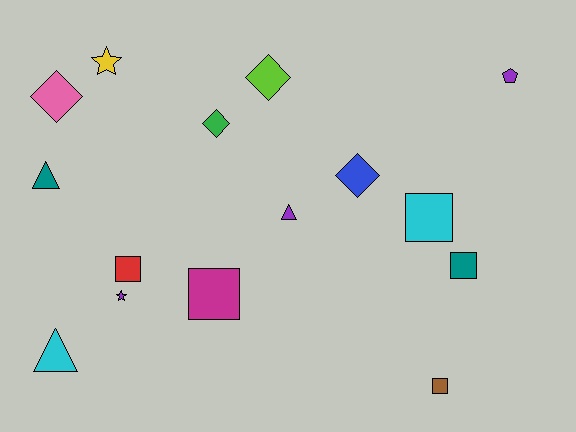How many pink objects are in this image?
There is 1 pink object.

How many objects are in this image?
There are 15 objects.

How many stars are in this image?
There are 2 stars.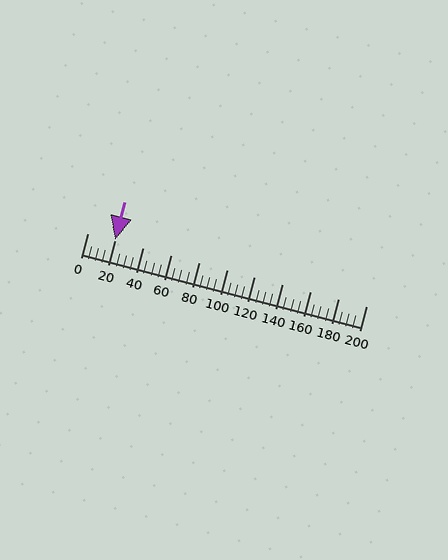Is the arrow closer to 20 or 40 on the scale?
The arrow is closer to 20.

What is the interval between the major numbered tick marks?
The major tick marks are spaced 20 units apart.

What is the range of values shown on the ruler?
The ruler shows values from 0 to 200.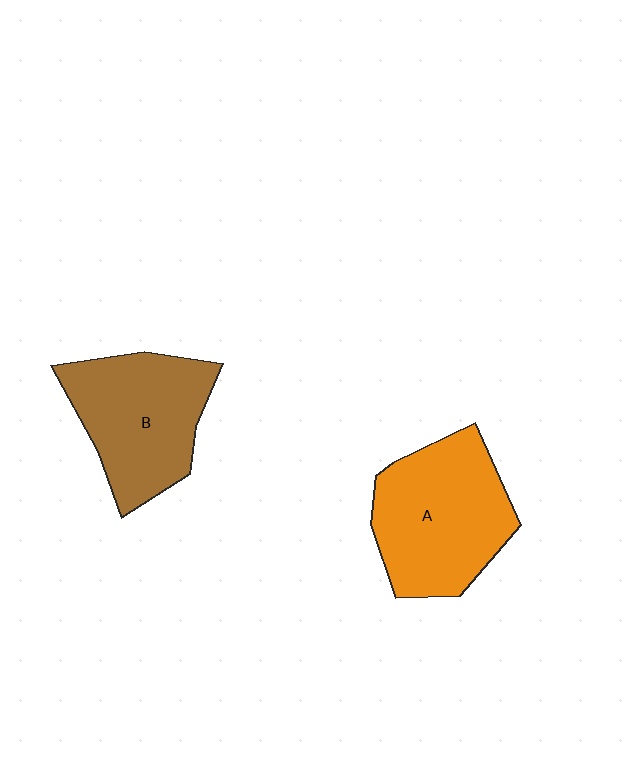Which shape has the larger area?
Shape A (orange).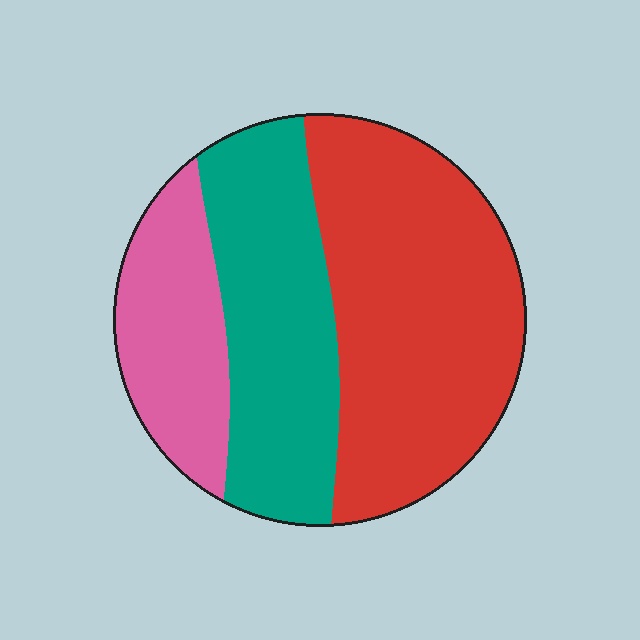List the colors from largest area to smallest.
From largest to smallest: red, teal, pink.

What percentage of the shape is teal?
Teal takes up about one third (1/3) of the shape.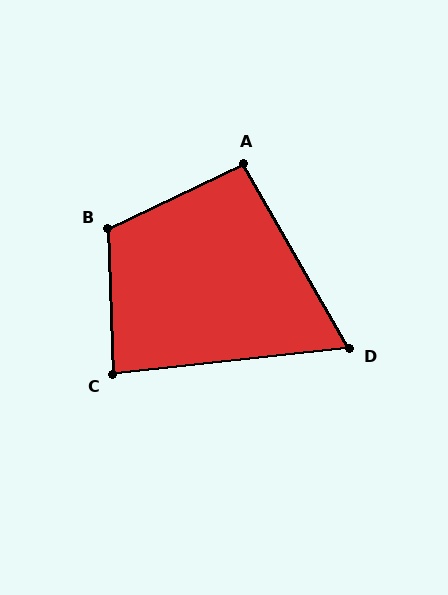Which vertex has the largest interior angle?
B, at approximately 114 degrees.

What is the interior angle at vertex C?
Approximately 86 degrees (approximately right).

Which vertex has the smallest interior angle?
D, at approximately 66 degrees.